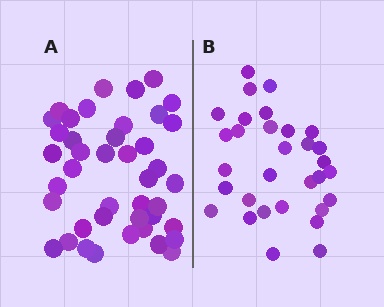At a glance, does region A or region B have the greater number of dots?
Region A (the left region) has more dots.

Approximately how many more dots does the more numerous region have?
Region A has roughly 12 or so more dots than region B.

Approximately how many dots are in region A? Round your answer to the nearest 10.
About 40 dots. (The exact count is 42, which rounds to 40.)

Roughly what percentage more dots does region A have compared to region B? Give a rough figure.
About 35% more.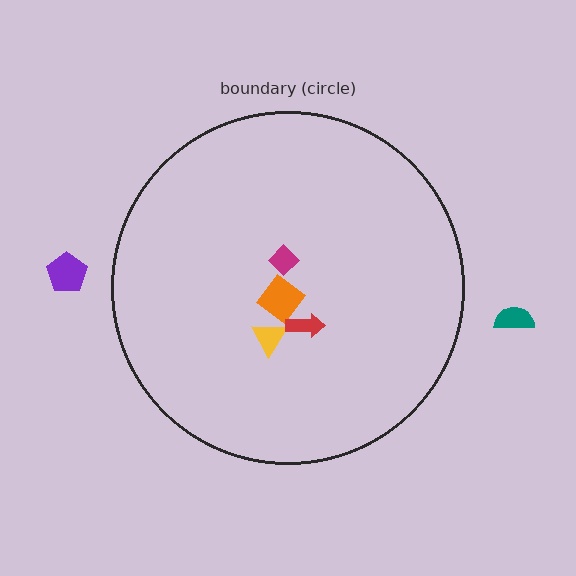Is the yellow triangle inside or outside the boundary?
Inside.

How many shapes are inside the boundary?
4 inside, 2 outside.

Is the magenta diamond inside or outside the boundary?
Inside.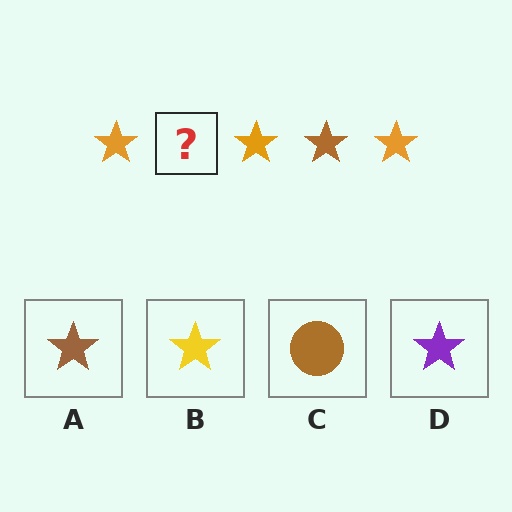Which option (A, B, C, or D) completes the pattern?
A.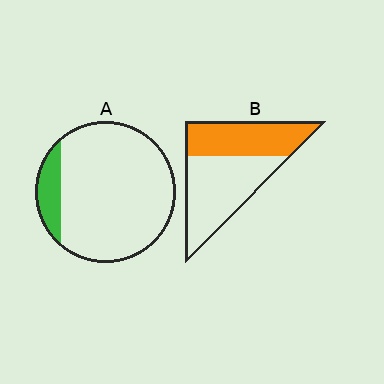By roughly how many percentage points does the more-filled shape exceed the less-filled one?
By roughly 30 percentage points (B over A).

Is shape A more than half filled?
No.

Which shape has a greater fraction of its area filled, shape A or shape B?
Shape B.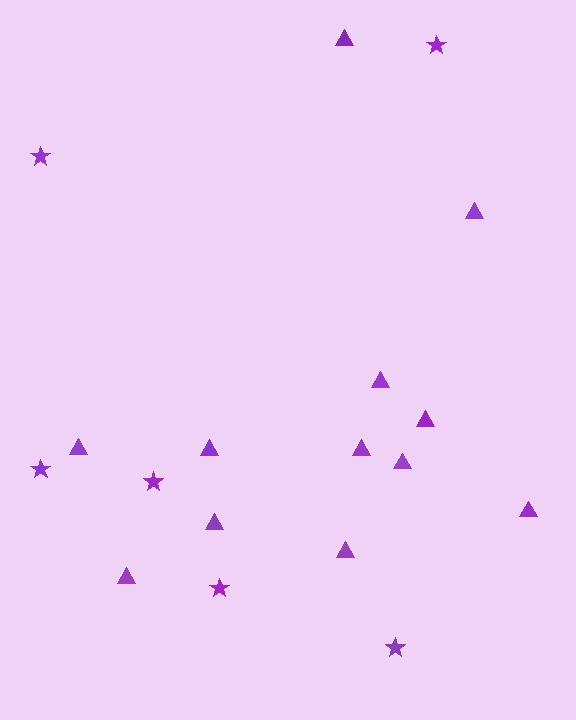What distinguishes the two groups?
There are 2 groups: one group of stars (6) and one group of triangles (12).